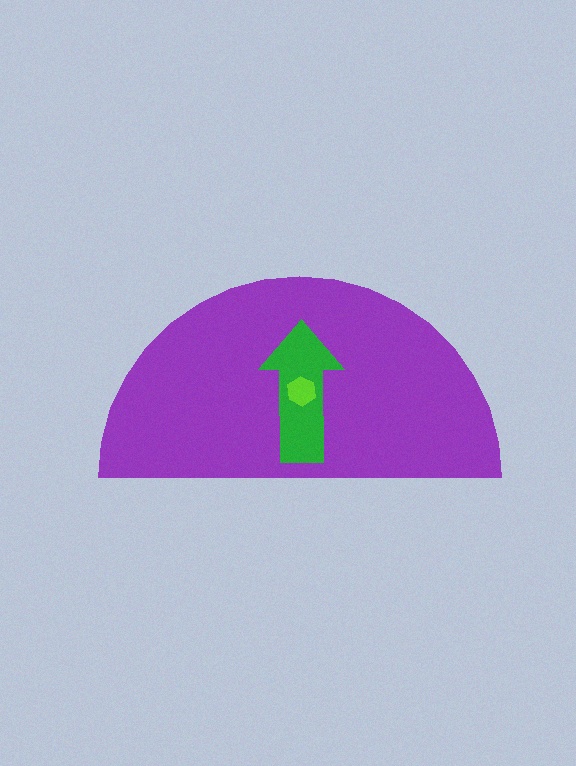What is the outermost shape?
The purple semicircle.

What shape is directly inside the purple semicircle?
The green arrow.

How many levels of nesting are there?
3.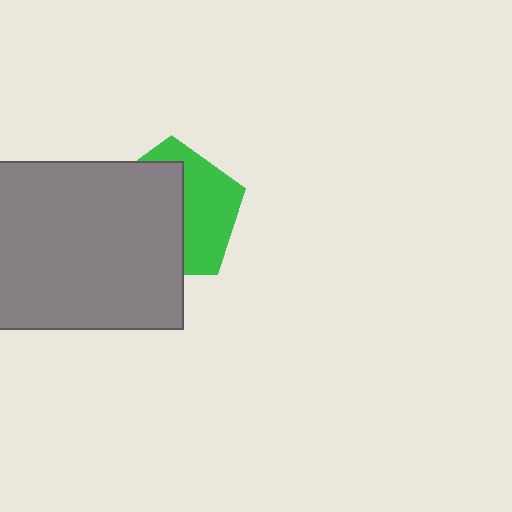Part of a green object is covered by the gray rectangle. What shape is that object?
It is a pentagon.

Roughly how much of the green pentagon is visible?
A small part of it is visible (roughly 44%).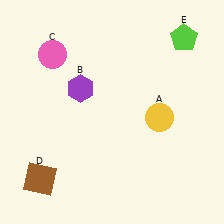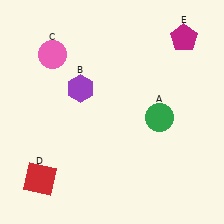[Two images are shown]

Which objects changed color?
A changed from yellow to green. D changed from brown to red. E changed from lime to magenta.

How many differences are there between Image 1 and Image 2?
There are 3 differences between the two images.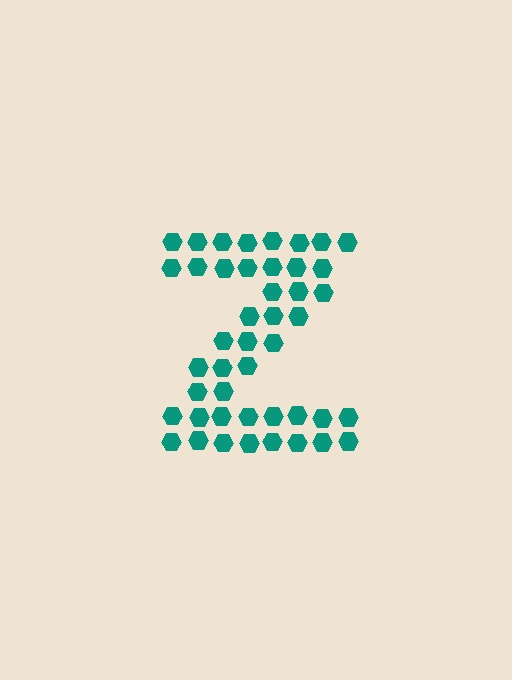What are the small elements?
The small elements are hexagons.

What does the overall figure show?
The overall figure shows the letter Z.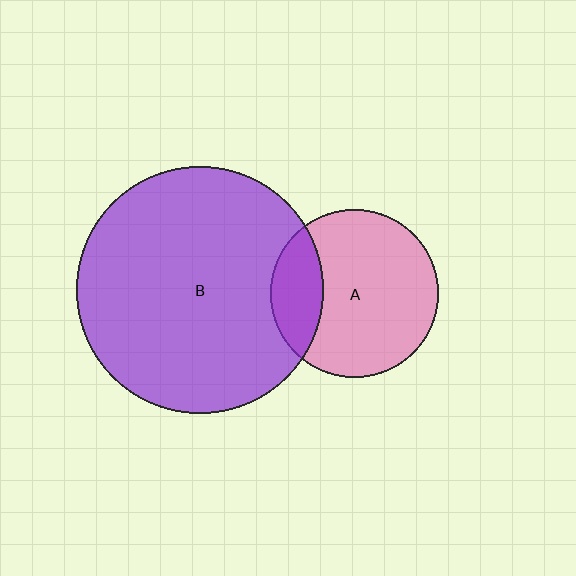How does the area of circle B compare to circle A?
Approximately 2.2 times.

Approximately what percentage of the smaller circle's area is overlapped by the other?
Approximately 20%.